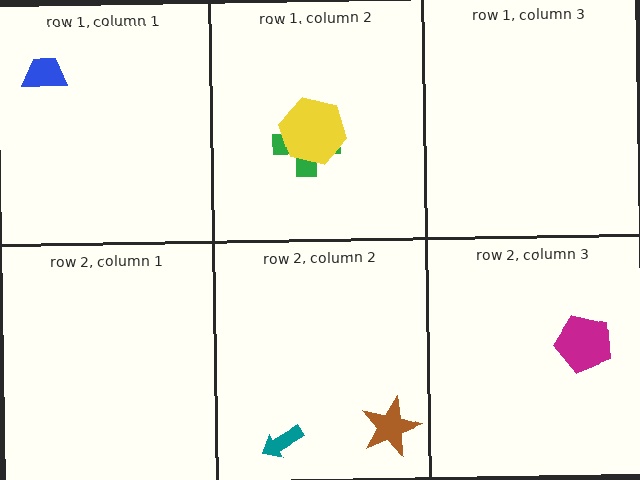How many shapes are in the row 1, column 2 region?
2.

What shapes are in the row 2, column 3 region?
The magenta pentagon.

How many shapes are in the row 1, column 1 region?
1.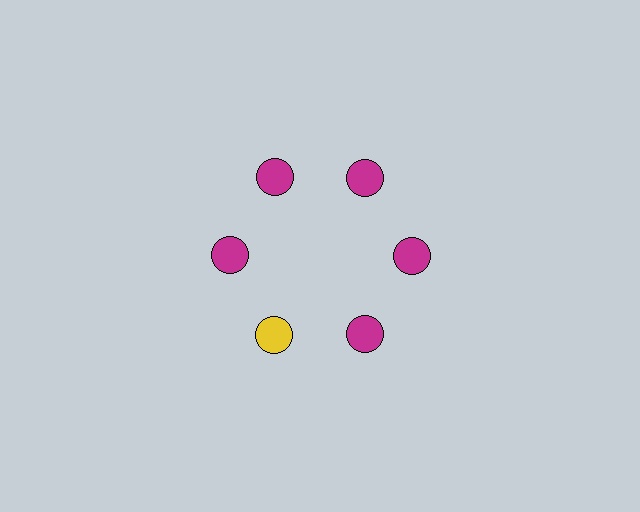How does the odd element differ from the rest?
It has a different color: yellow instead of magenta.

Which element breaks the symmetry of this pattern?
The yellow circle at roughly the 7 o'clock position breaks the symmetry. All other shapes are magenta circles.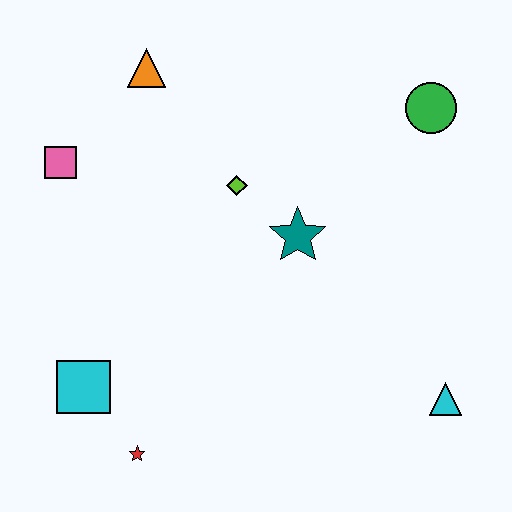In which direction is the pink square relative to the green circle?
The pink square is to the left of the green circle.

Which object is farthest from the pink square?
The cyan triangle is farthest from the pink square.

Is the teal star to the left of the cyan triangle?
Yes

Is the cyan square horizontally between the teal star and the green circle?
No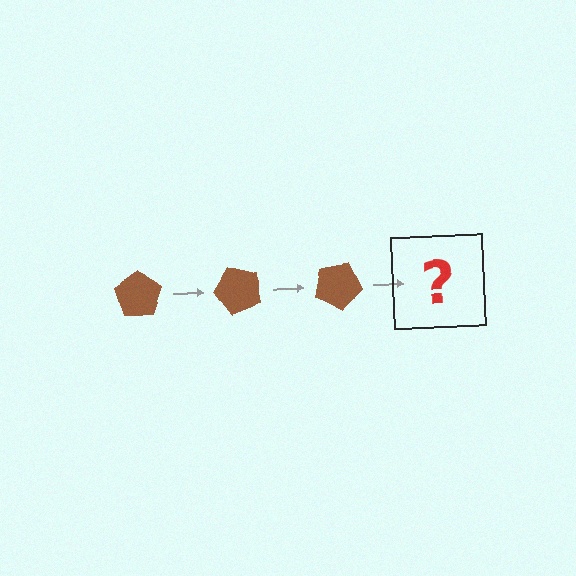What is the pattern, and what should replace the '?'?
The pattern is that the pentagon rotates 50 degrees each step. The '?' should be a brown pentagon rotated 150 degrees.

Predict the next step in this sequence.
The next step is a brown pentagon rotated 150 degrees.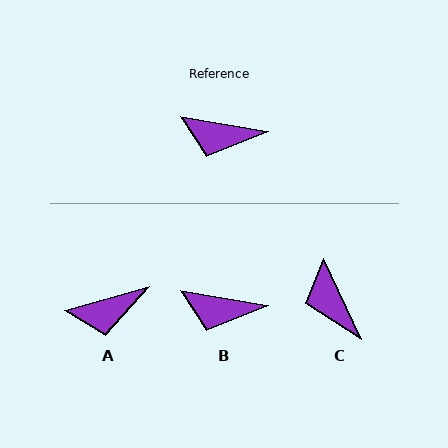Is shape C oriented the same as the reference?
No, it is off by about 55 degrees.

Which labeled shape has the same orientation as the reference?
B.